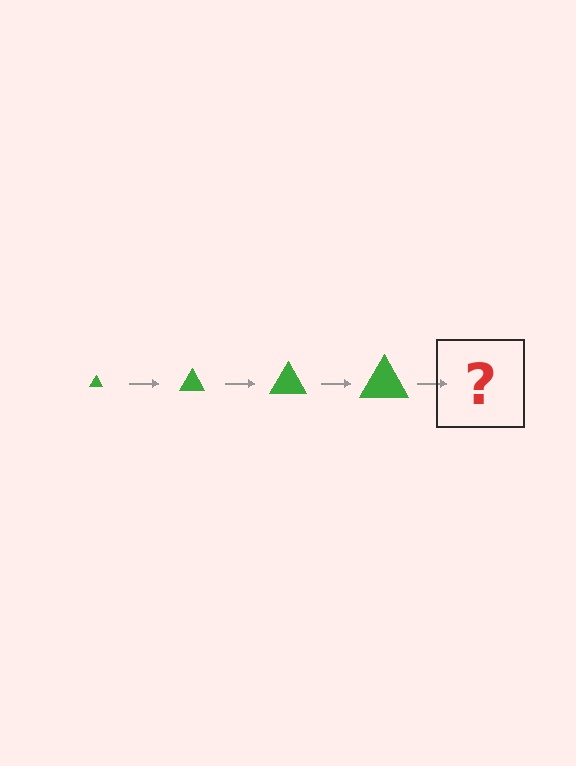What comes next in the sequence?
The next element should be a green triangle, larger than the previous one.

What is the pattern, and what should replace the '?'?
The pattern is that the triangle gets progressively larger each step. The '?' should be a green triangle, larger than the previous one.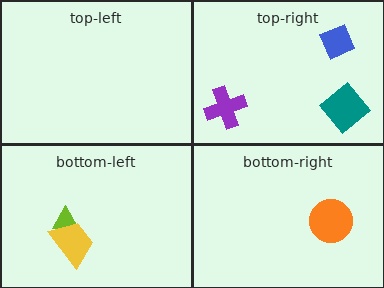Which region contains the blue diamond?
The top-right region.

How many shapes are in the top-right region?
3.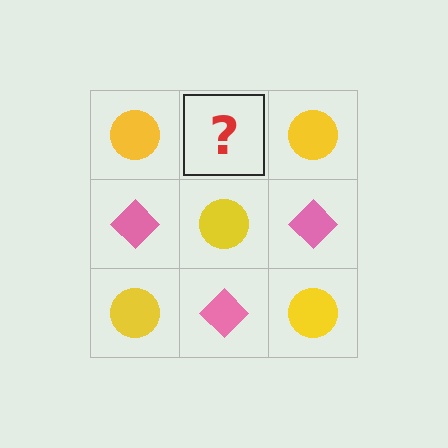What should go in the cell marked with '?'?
The missing cell should contain a pink diamond.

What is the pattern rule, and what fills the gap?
The rule is that it alternates yellow circle and pink diamond in a checkerboard pattern. The gap should be filled with a pink diamond.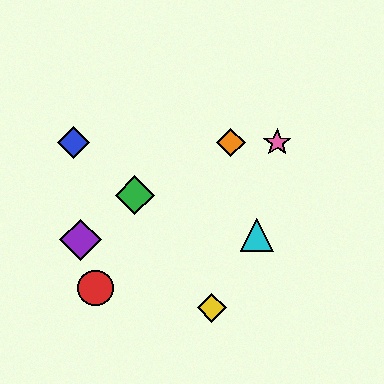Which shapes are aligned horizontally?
The blue diamond, the orange diamond, the pink star are aligned horizontally.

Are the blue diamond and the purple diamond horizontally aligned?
No, the blue diamond is at y≈143 and the purple diamond is at y≈240.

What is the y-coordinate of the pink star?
The pink star is at y≈143.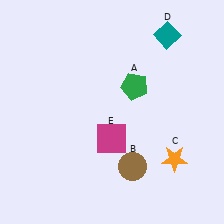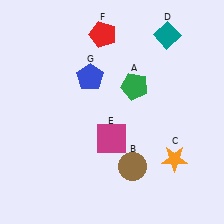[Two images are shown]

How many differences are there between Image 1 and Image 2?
There are 2 differences between the two images.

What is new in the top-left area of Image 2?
A red pentagon (F) was added in the top-left area of Image 2.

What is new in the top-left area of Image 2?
A blue pentagon (G) was added in the top-left area of Image 2.